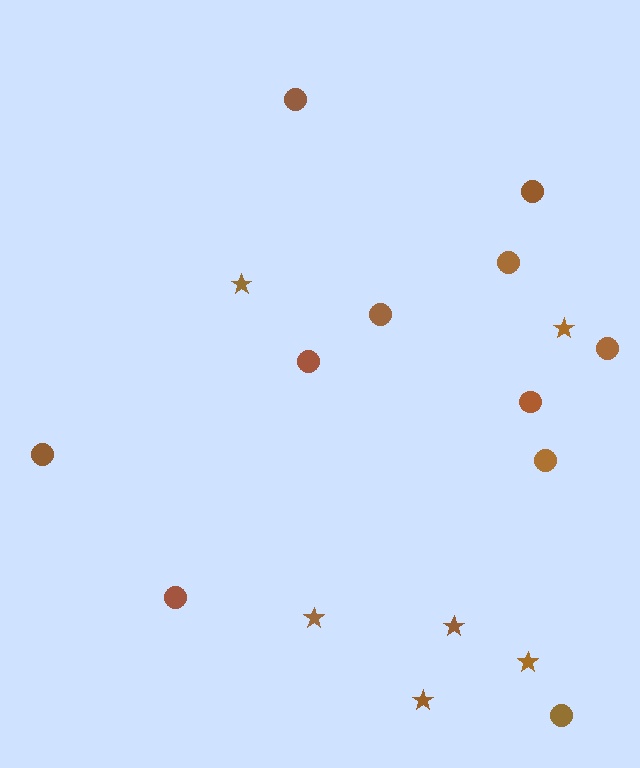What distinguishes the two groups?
There are 2 groups: one group of stars (6) and one group of circles (11).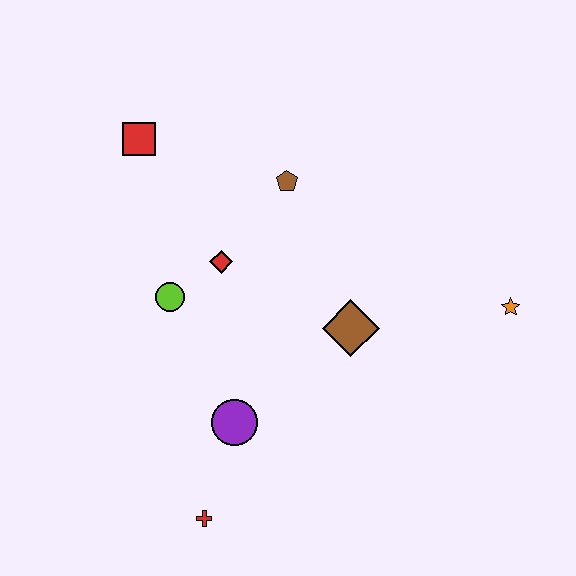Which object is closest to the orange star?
The brown diamond is closest to the orange star.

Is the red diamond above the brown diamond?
Yes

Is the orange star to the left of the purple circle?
No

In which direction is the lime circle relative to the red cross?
The lime circle is above the red cross.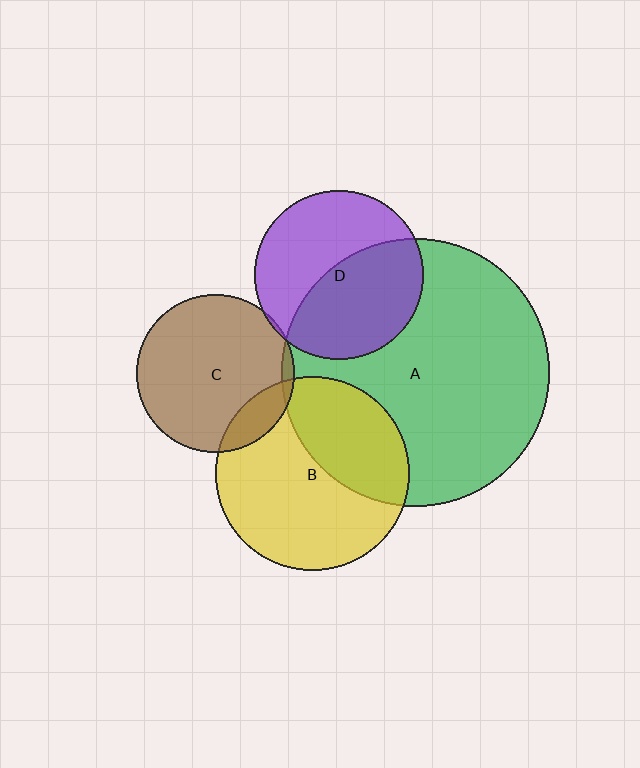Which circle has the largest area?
Circle A (green).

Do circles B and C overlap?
Yes.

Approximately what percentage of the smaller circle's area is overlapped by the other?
Approximately 15%.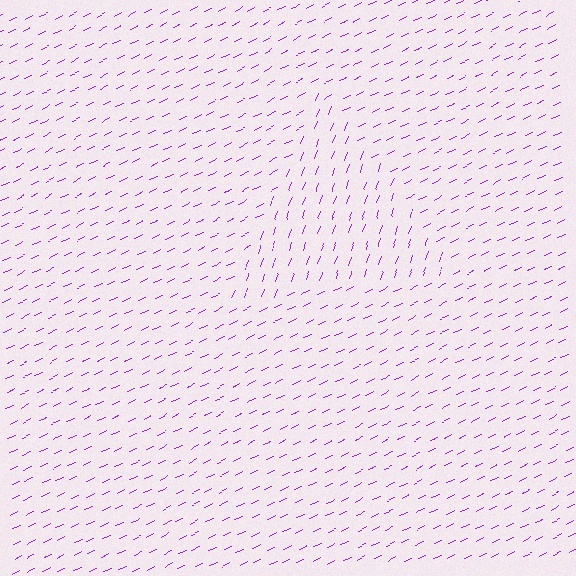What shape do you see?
I see a triangle.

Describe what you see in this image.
The image is filled with small purple line segments. A triangle region in the image has lines oriented differently from the surrounding lines, creating a visible texture boundary.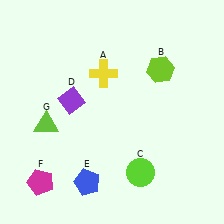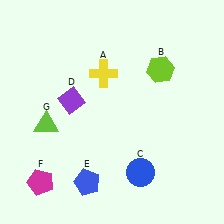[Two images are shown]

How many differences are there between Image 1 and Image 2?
There is 1 difference between the two images.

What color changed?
The circle (C) changed from lime in Image 1 to blue in Image 2.